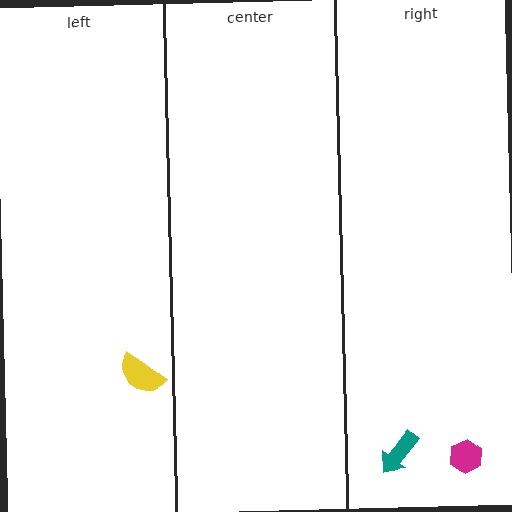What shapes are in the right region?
The magenta hexagon, the teal arrow.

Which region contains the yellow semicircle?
The left region.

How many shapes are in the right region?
2.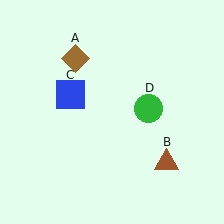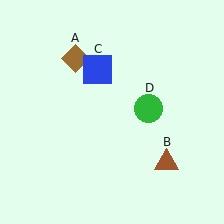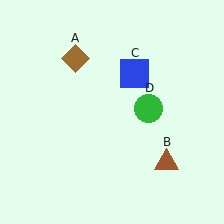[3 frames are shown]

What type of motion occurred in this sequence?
The blue square (object C) rotated clockwise around the center of the scene.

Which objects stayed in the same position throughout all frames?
Brown diamond (object A) and brown triangle (object B) and green circle (object D) remained stationary.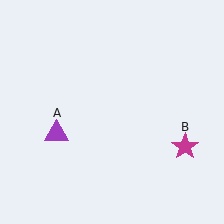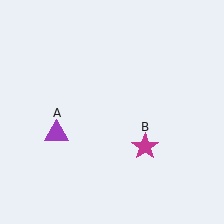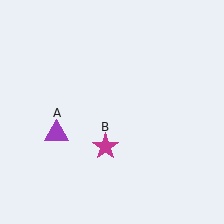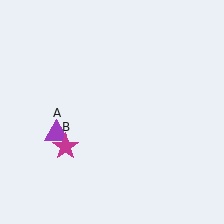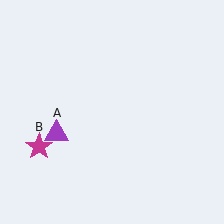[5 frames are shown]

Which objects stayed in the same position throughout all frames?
Purple triangle (object A) remained stationary.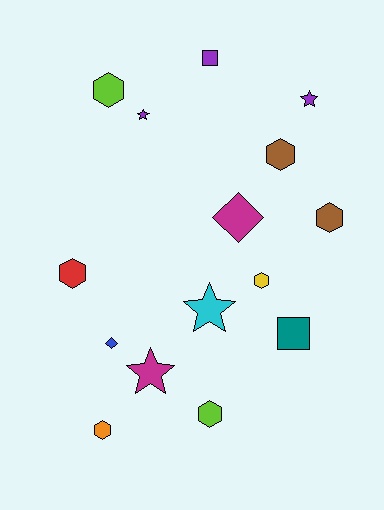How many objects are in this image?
There are 15 objects.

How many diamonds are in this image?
There are 2 diamonds.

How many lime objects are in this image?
There are 2 lime objects.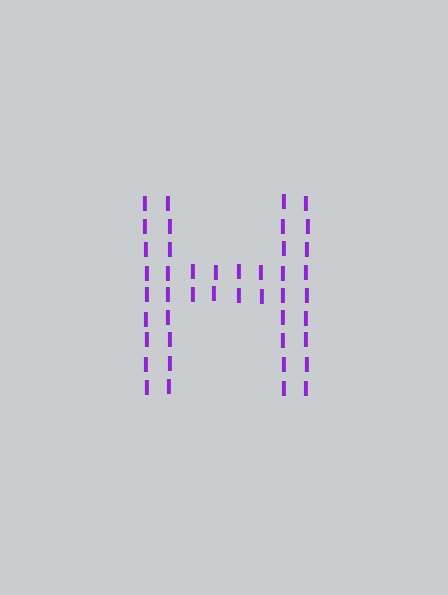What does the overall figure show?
The overall figure shows the letter H.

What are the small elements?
The small elements are letter I's.